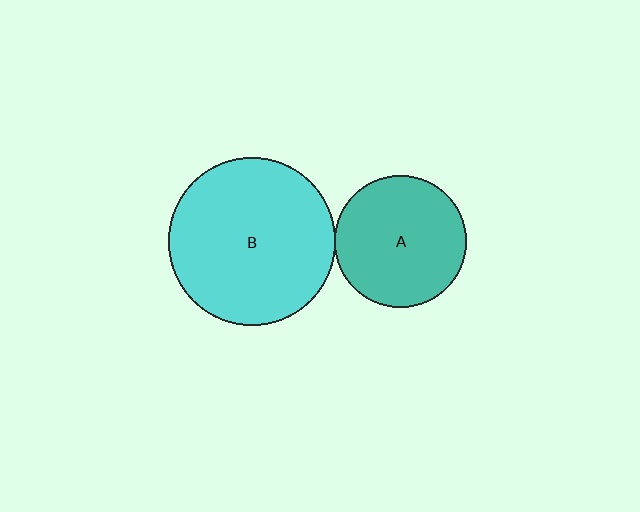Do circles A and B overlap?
Yes.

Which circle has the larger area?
Circle B (cyan).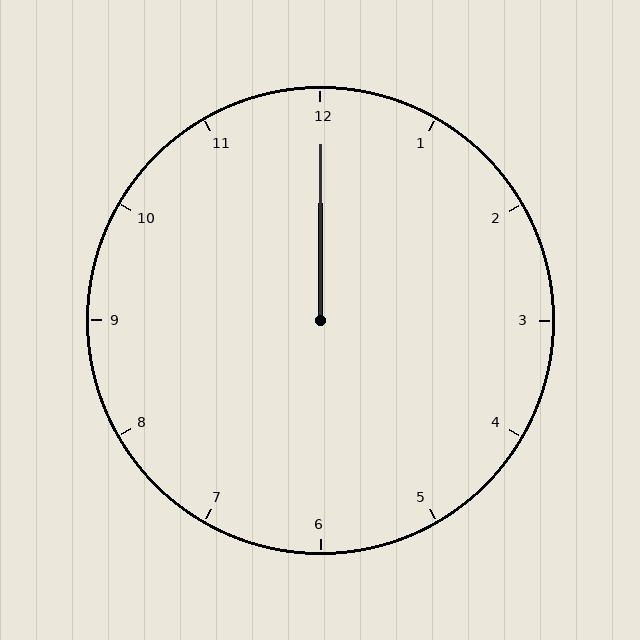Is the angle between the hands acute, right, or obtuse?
It is acute.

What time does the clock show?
12:00.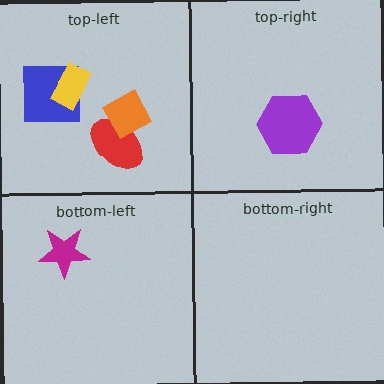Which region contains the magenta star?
The bottom-left region.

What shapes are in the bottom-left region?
The magenta star.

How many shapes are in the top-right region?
1.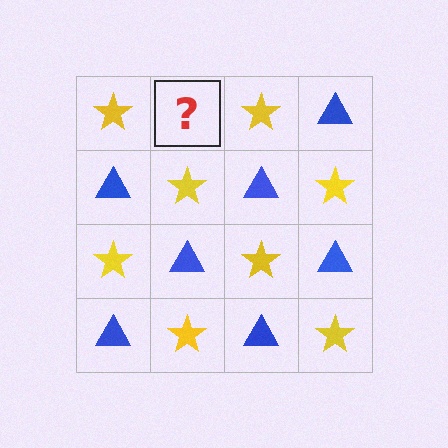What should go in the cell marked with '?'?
The missing cell should contain a blue triangle.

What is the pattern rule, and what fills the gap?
The rule is that it alternates yellow star and blue triangle in a checkerboard pattern. The gap should be filled with a blue triangle.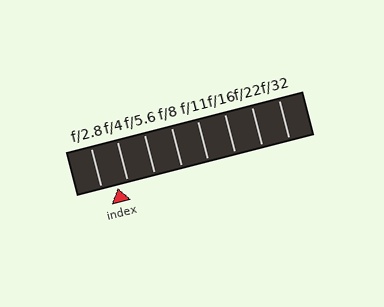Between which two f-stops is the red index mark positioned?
The index mark is between f/2.8 and f/4.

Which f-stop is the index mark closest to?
The index mark is closest to f/4.